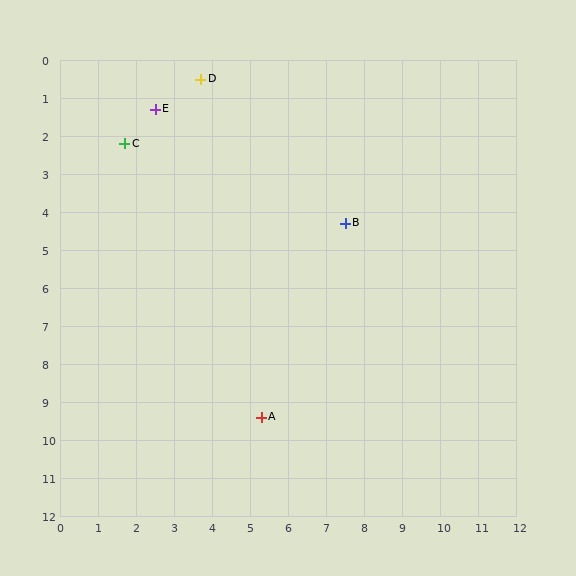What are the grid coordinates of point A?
Point A is at approximately (5.3, 9.4).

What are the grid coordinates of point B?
Point B is at approximately (7.5, 4.3).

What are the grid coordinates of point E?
Point E is at approximately (2.5, 1.3).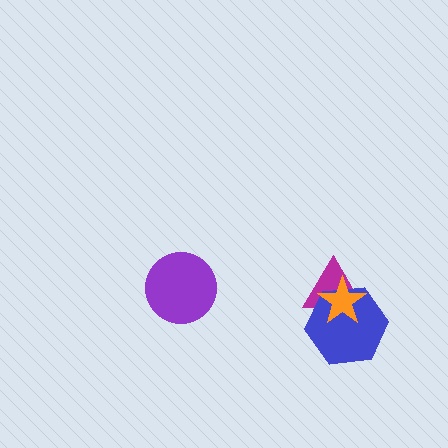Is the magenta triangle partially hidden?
Yes, it is partially covered by another shape.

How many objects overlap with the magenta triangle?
2 objects overlap with the magenta triangle.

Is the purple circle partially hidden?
No, no other shape covers it.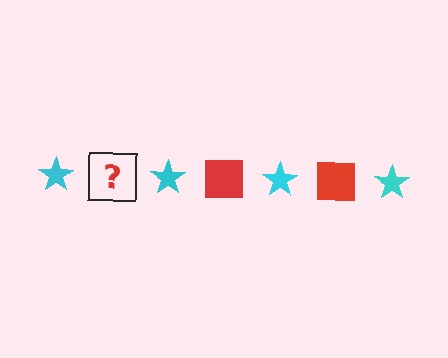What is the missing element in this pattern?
The missing element is a red square.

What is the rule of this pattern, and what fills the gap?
The rule is that the pattern alternates between cyan star and red square. The gap should be filled with a red square.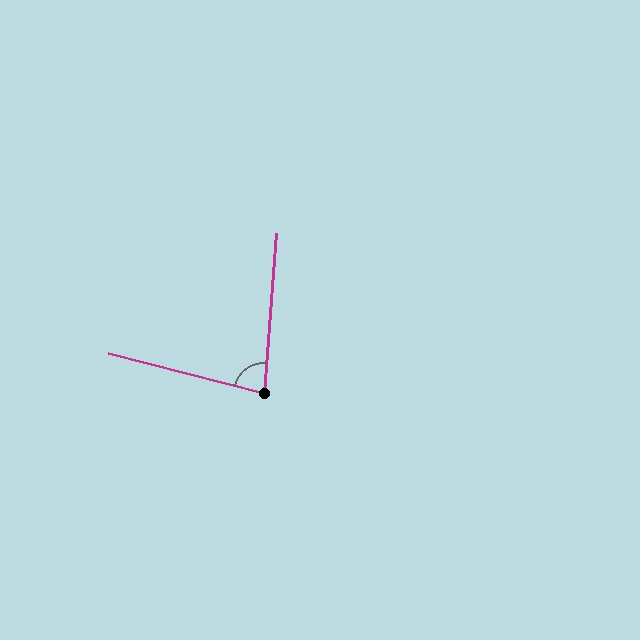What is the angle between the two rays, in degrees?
Approximately 80 degrees.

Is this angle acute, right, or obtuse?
It is acute.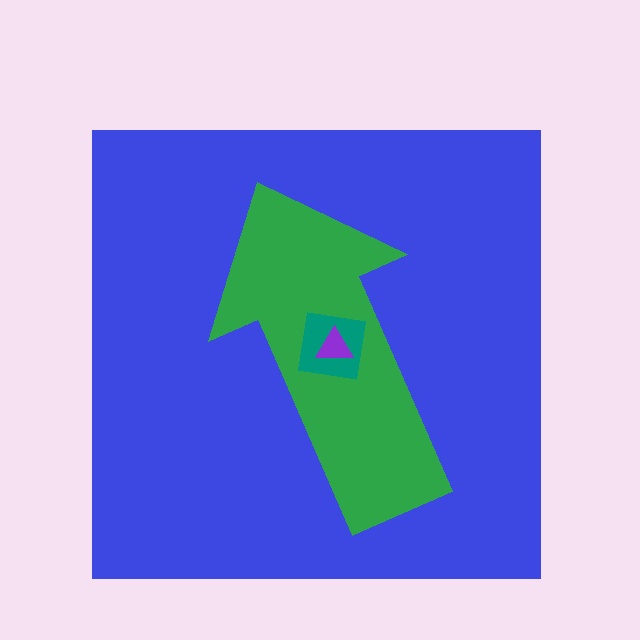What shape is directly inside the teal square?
The purple triangle.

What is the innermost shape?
The purple triangle.